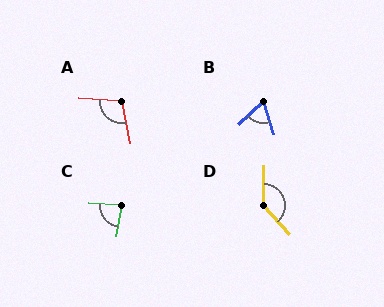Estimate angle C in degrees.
Approximately 84 degrees.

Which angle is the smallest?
B, at approximately 65 degrees.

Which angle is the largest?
D, at approximately 137 degrees.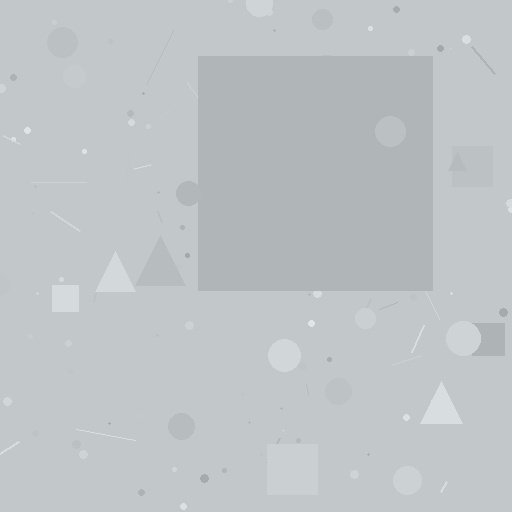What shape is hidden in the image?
A square is hidden in the image.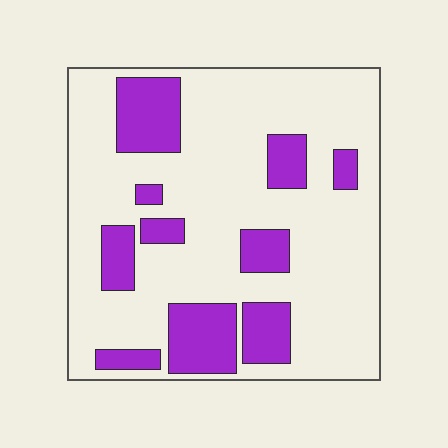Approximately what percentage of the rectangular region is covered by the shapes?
Approximately 25%.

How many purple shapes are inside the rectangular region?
10.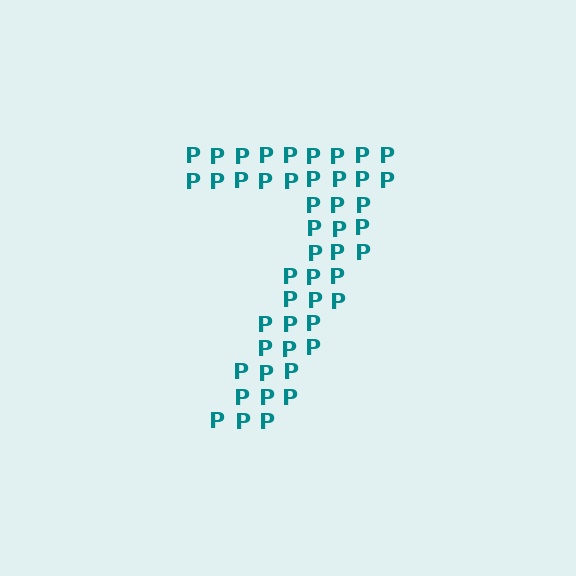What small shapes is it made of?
It is made of small letter P's.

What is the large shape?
The large shape is the digit 7.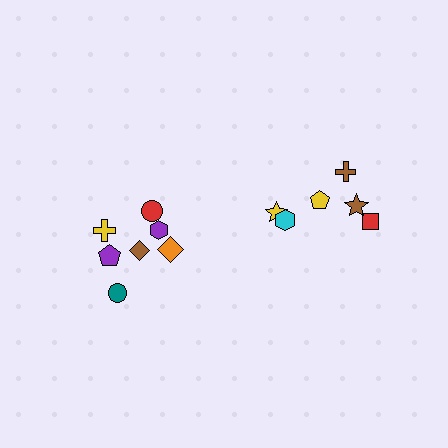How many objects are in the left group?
There are 8 objects.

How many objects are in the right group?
There are 6 objects.